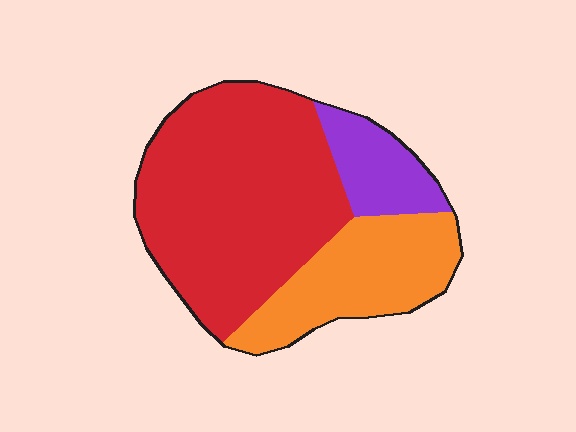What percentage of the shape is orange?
Orange takes up between a quarter and a half of the shape.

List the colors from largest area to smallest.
From largest to smallest: red, orange, purple.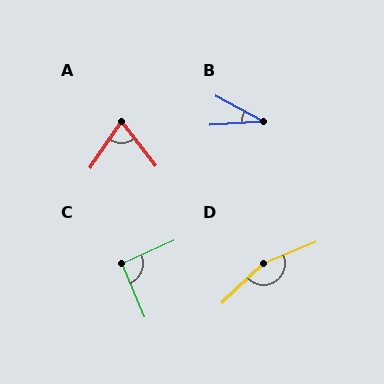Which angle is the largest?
D, at approximately 159 degrees.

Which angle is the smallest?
B, at approximately 31 degrees.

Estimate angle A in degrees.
Approximately 71 degrees.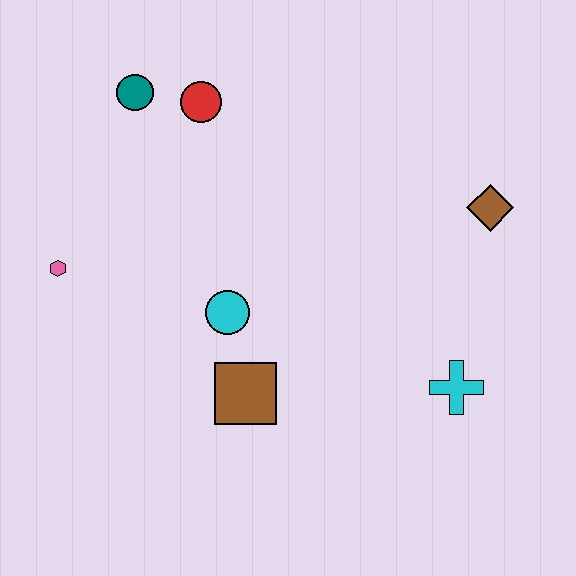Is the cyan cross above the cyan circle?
No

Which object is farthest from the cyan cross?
The teal circle is farthest from the cyan cross.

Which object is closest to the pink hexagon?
The cyan circle is closest to the pink hexagon.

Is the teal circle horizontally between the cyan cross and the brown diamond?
No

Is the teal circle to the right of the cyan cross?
No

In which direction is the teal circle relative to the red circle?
The teal circle is to the left of the red circle.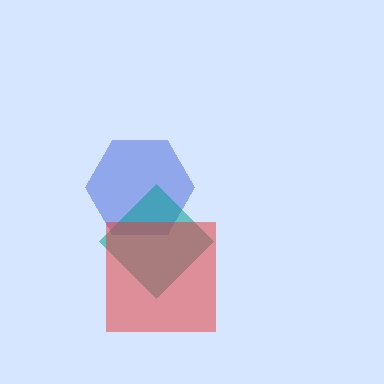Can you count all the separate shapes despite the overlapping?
Yes, there are 3 separate shapes.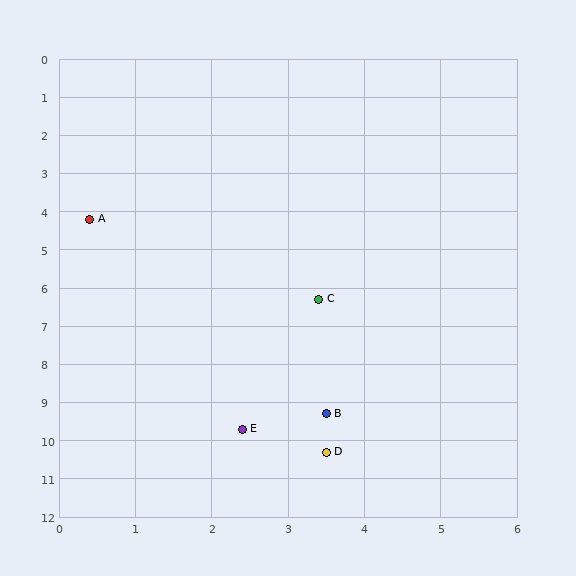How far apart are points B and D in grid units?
Points B and D are about 1.0 grid units apart.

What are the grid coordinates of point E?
Point E is at approximately (2.4, 9.7).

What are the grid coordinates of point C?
Point C is at approximately (3.4, 6.3).